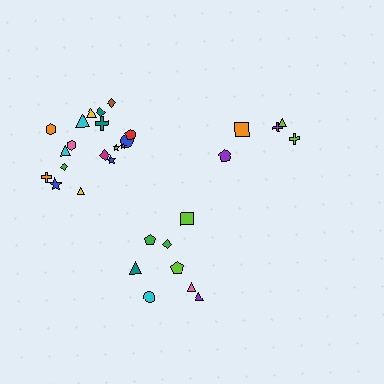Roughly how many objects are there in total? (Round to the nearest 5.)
Roughly 30 objects in total.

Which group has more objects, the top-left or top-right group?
The top-left group.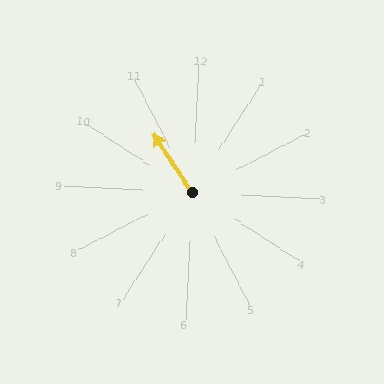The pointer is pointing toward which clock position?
Roughly 11 o'clock.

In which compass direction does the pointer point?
Northwest.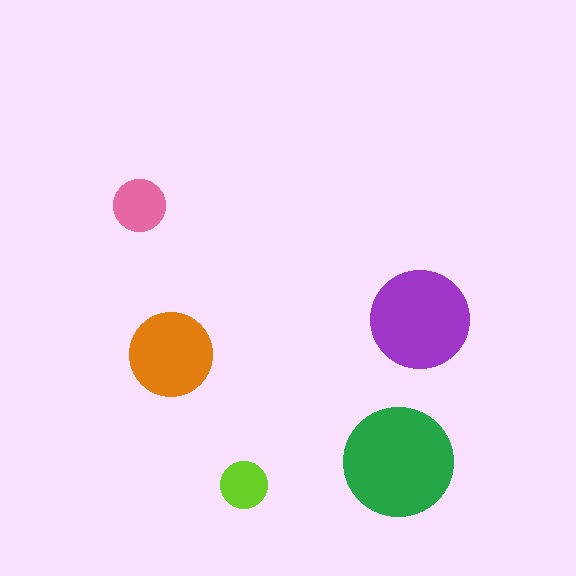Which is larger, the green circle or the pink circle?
The green one.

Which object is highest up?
The pink circle is topmost.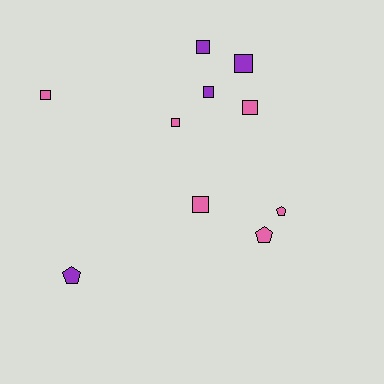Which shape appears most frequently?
Square, with 7 objects.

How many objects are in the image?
There are 10 objects.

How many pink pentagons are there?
There are 2 pink pentagons.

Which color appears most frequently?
Pink, with 6 objects.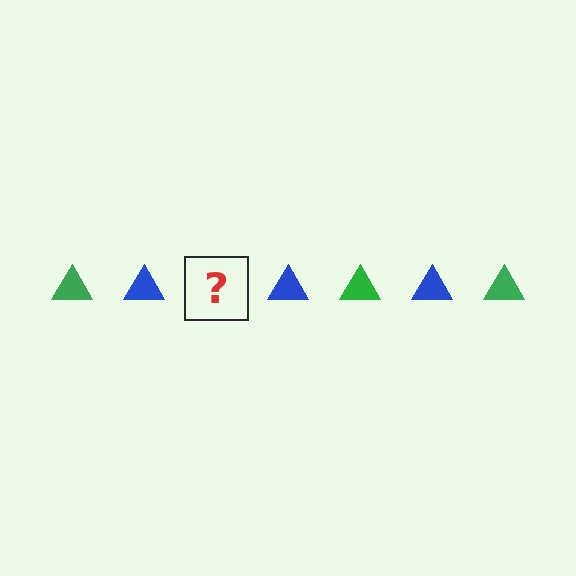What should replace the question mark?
The question mark should be replaced with a green triangle.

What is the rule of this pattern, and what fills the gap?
The rule is that the pattern cycles through green, blue triangles. The gap should be filled with a green triangle.